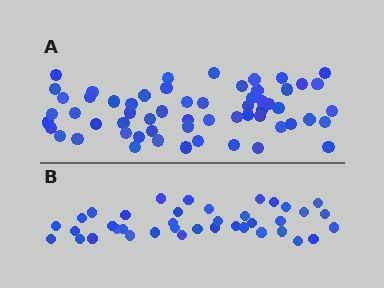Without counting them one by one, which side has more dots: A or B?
Region A (the top region) has more dots.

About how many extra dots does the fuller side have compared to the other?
Region A has approximately 20 more dots than region B.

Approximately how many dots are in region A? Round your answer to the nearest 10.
About 60 dots. (The exact count is 59, which rounds to 60.)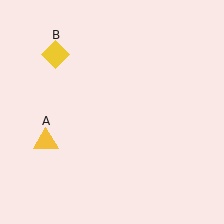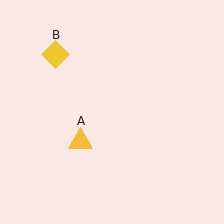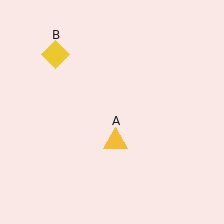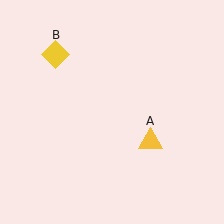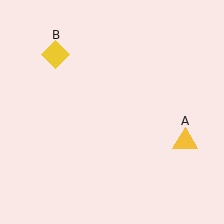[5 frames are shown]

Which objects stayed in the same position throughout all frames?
Yellow diamond (object B) remained stationary.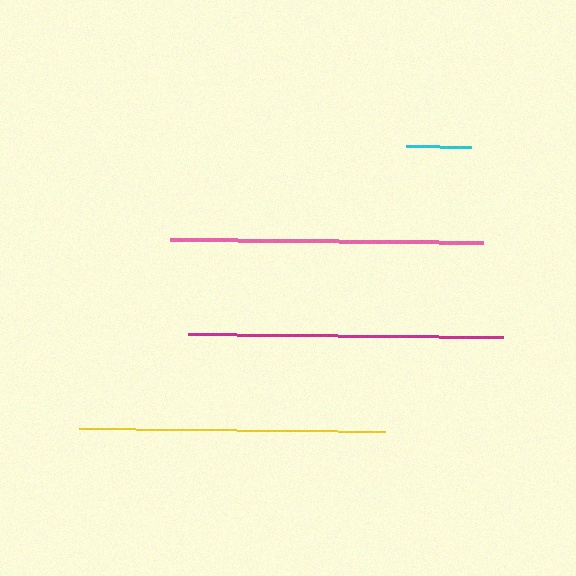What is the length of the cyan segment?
The cyan segment is approximately 65 pixels long.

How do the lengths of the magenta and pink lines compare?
The magenta and pink lines are approximately the same length.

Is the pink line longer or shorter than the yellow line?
The pink line is longer than the yellow line.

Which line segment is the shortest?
The cyan line is the shortest at approximately 65 pixels.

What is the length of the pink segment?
The pink segment is approximately 313 pixels long.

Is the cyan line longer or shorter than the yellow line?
The yellow line is longer than the cyan line.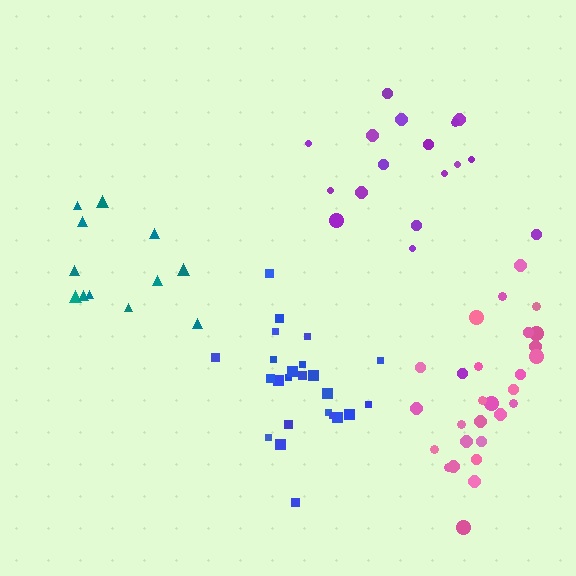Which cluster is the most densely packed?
Blue.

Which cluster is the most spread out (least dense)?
Purple.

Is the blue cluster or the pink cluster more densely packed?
Blue.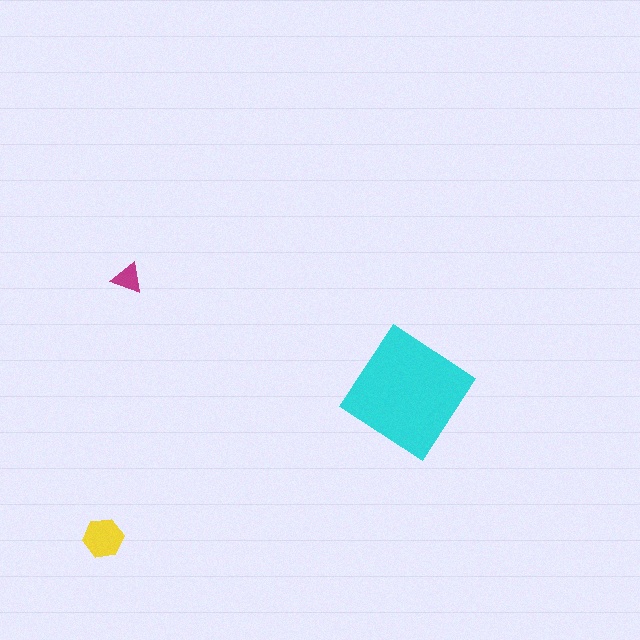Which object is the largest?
The cyan diamond.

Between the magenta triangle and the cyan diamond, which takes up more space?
The cyan diamond.